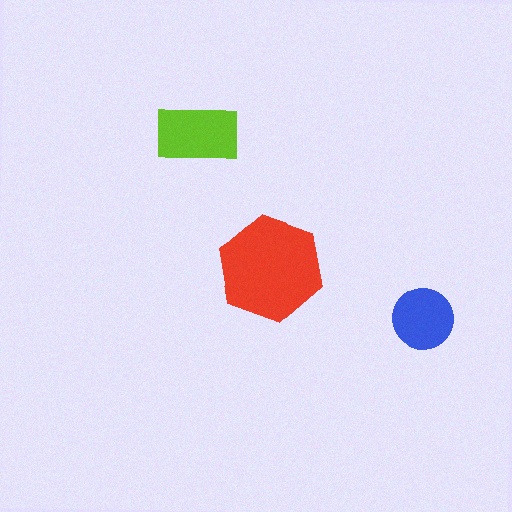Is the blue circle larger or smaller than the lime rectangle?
Smaller.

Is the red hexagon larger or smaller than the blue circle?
Larger.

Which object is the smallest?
The blue circle.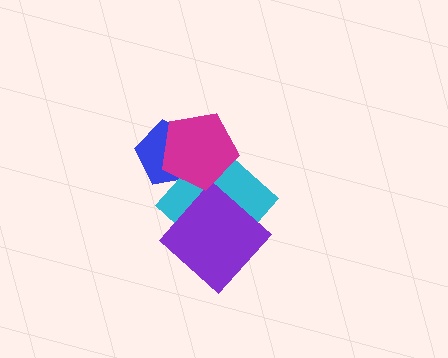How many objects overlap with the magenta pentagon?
2 objects overlap with the magenta pentagon.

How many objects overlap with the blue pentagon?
2 objects overlap with the blue pentagon.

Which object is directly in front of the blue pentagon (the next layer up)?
The cyan diamond is directly in front of the blue pentagon.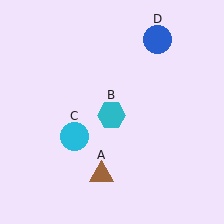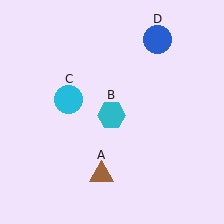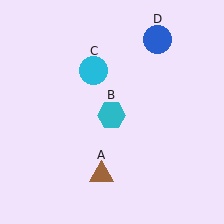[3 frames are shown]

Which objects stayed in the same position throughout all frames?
Brown triangle (object A) and cyan hexagon (object B) and blue circle (object D) remained stationary.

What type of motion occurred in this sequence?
The cyan circle (object C) rotated clockwise around the center of the scene.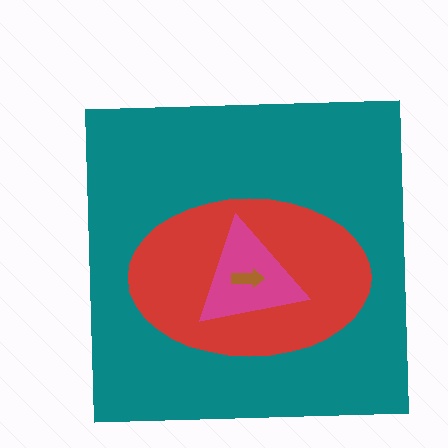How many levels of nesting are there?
4.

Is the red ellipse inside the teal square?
Yes.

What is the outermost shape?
The teal square.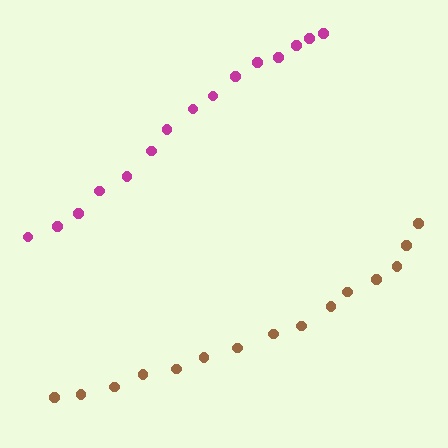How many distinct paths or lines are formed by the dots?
There are 2 distinct paths.